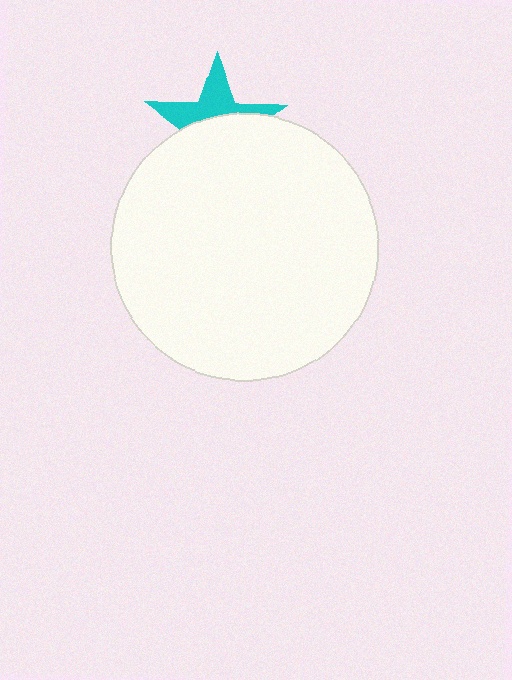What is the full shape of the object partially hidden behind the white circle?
The partially hidden object is a cyan star.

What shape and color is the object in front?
The object in front is a white circle.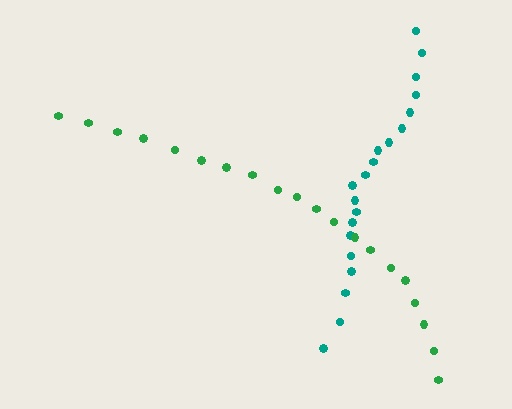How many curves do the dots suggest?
There are 2 distinct paths.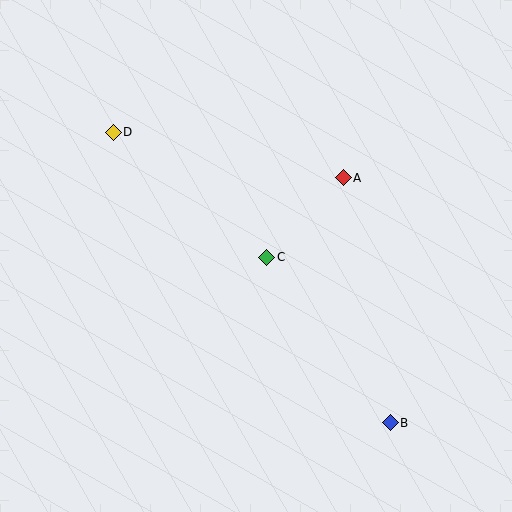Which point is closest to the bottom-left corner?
Point C is closest to the bottom-left corner.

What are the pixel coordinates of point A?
Point A is at (343, 178).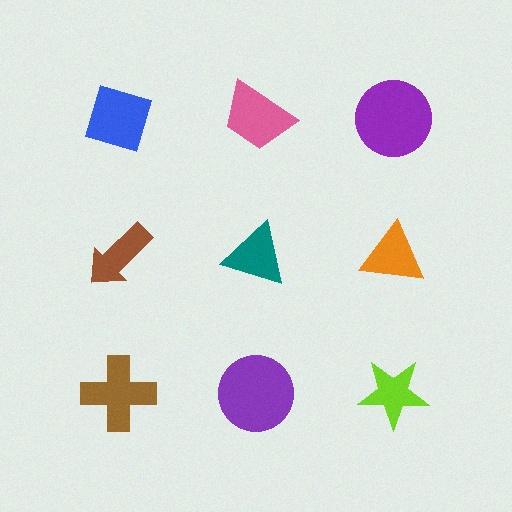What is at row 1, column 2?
A pink trapezoid.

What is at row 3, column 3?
A lime star.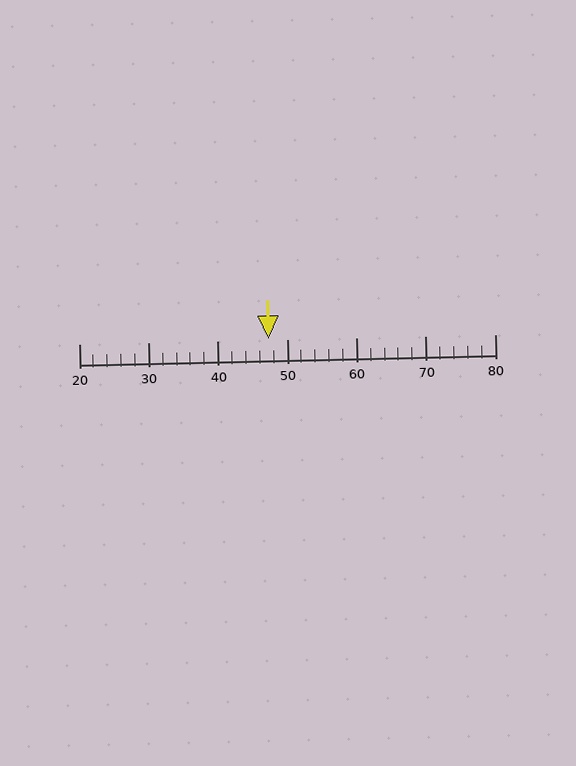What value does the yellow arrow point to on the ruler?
The yellow arrow points to approximately 47.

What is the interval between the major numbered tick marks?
The major tick marks are spaced 10 units apart.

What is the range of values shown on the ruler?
The ruler shows values from 20 to 80.